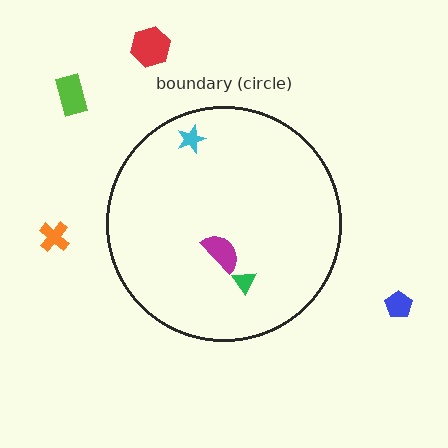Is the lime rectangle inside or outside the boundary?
Outside.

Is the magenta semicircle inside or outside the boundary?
Inside.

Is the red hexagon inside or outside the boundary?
Outside.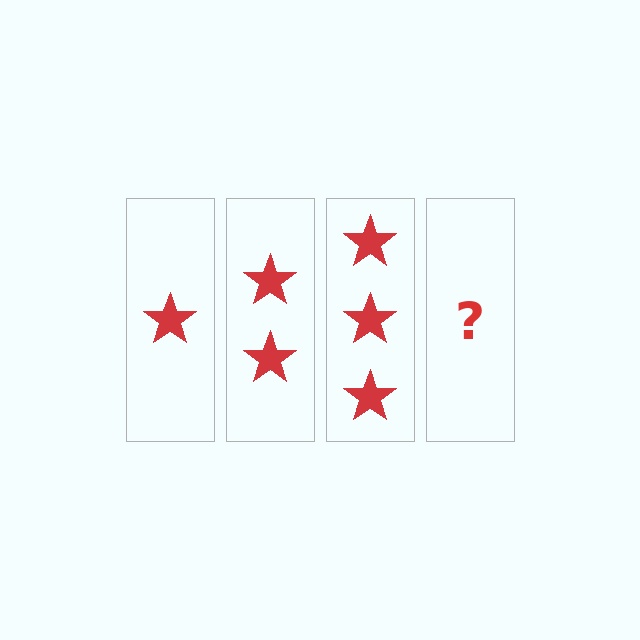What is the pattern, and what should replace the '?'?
The pattern is that each step adds one more star. The '?' should be 4 stars.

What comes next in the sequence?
The next element should be 4 stars.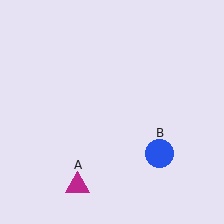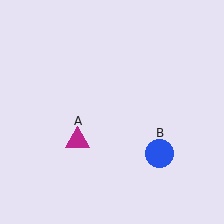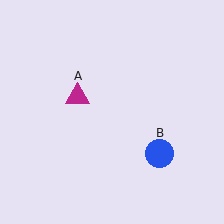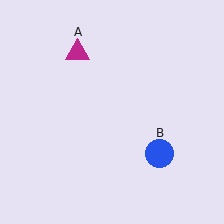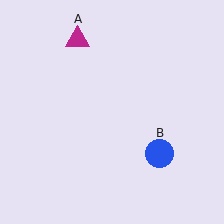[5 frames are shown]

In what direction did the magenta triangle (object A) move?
The magenta triangle (object A) moved up.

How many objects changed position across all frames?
1 object changed position: magenta triangle (object A).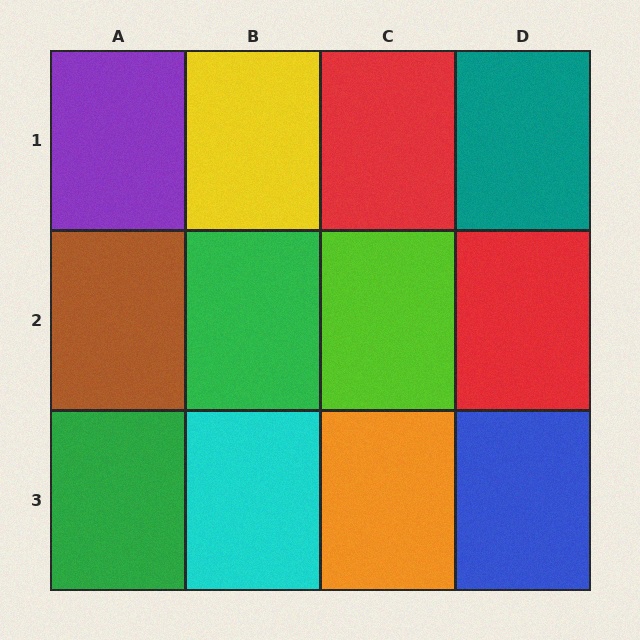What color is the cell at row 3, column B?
Cyan.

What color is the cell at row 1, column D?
Teal.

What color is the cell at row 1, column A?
Purple.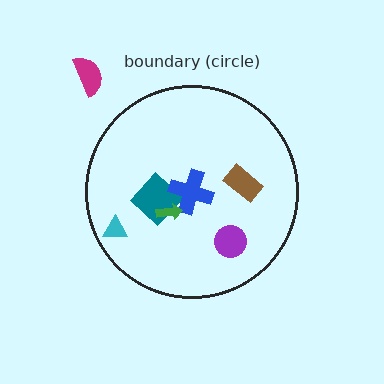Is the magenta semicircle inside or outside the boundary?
Outside.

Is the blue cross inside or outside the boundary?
Inside.